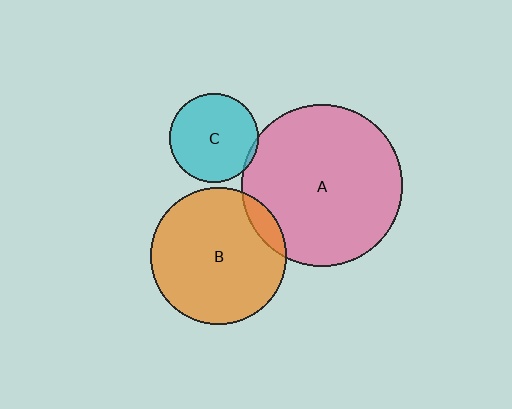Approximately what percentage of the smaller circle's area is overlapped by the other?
Approximately 10%.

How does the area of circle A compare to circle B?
Approximately 1.4 times.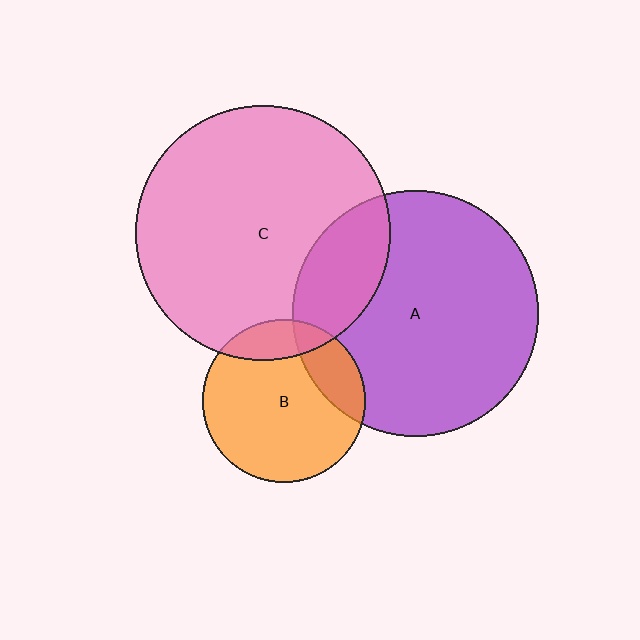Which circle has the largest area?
Circle C (pink).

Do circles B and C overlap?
Yes.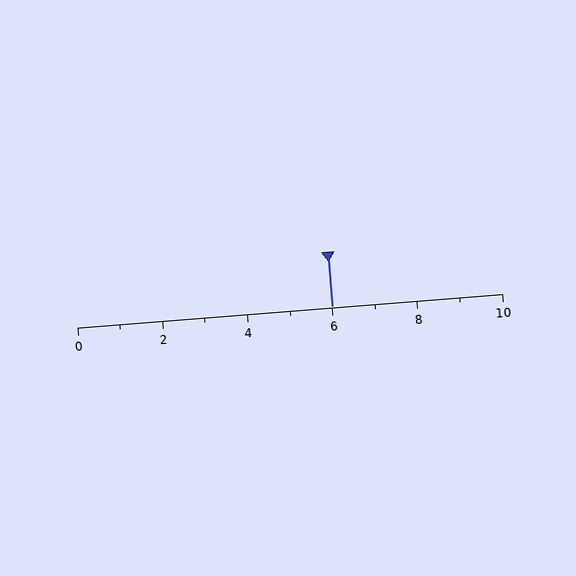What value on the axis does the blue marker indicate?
The marker indicates approximately 6.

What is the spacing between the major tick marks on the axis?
The major ticks are spaced 2 apart.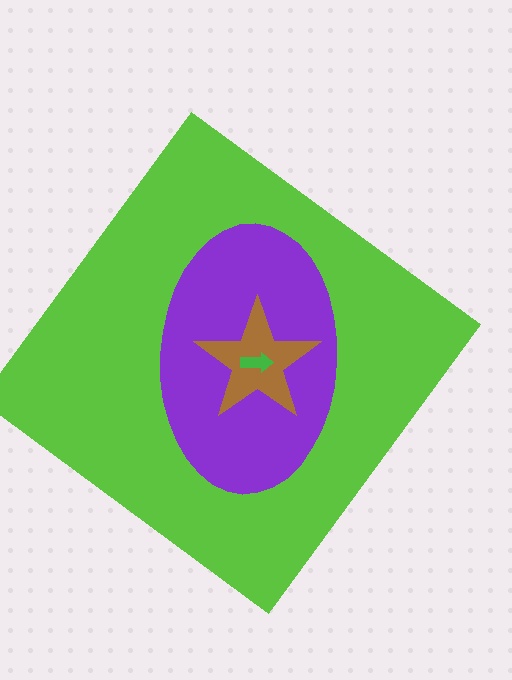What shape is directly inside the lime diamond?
The purple ellipse.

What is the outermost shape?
The lime diamond.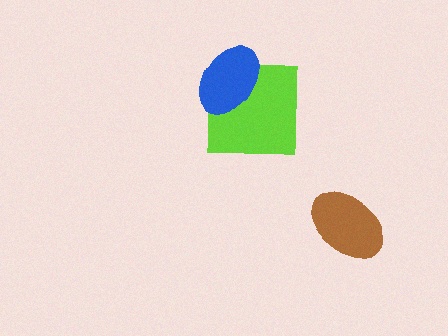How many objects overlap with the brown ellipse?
0 objects overlap with the brown ellipse.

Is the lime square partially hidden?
Yes, it is partially covered by another shape.